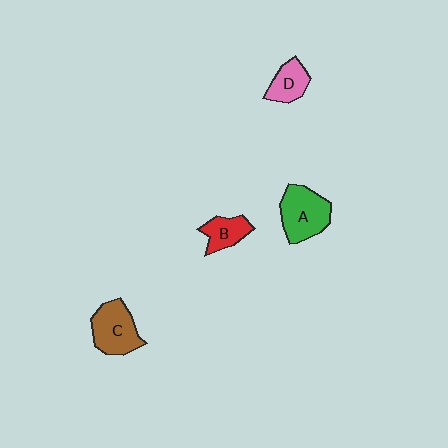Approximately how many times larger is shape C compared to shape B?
Approximately 1.6 times.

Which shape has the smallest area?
Shape B (red).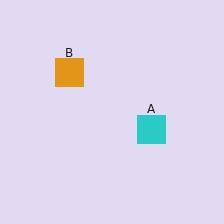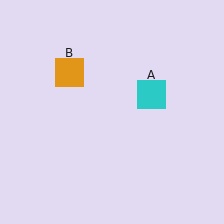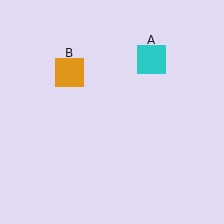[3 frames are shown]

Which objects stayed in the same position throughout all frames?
Orange square (object B) remained stationary.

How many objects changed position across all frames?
1 object changed position: cyan square (object A).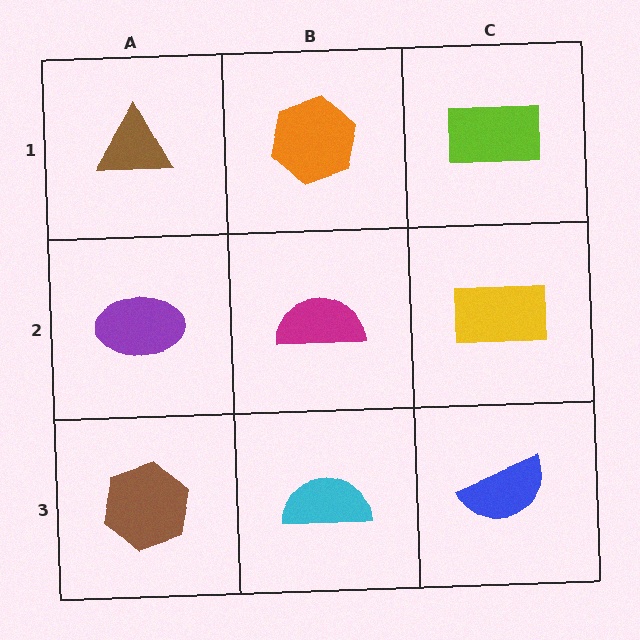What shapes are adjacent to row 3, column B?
A magenta semicircle (row 2, column B), a brown hexagon (row 3, column A), a blue semicircle (row 3, column C).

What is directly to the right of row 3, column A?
A cyan semicircle.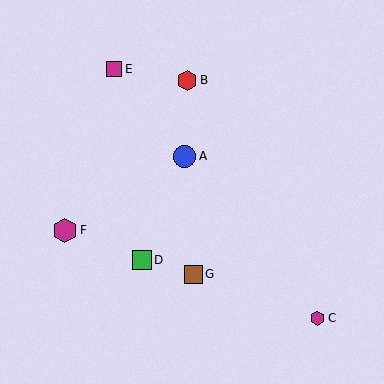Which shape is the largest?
The magenta hexagon (labeled F) is the largest.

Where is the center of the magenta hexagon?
The center of the magenta hexagon is at (65, 230).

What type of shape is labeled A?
Shape A is a blue circle.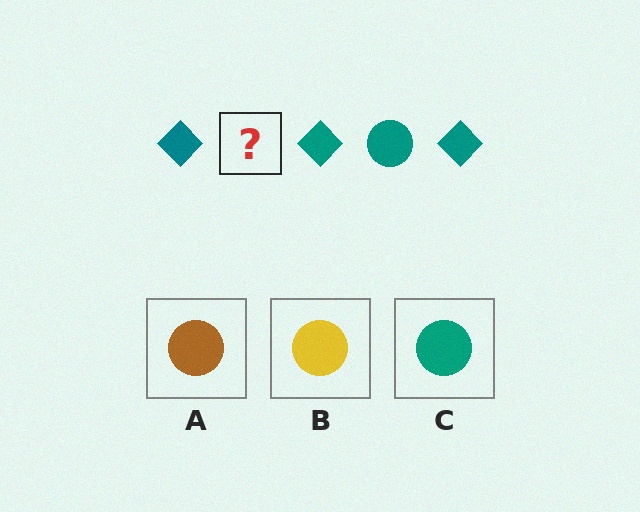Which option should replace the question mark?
Option C.